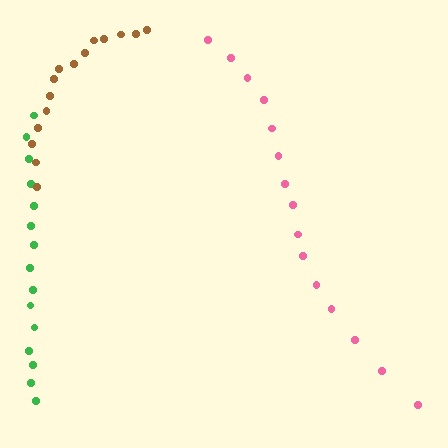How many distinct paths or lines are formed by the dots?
There are 3 distinct paths.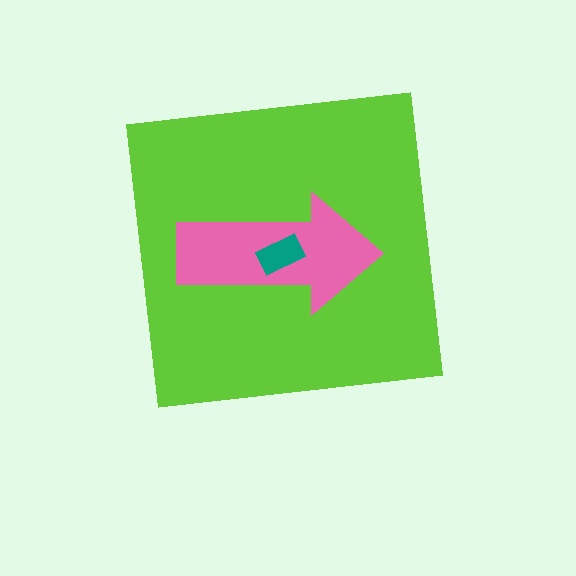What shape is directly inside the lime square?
The pink arrow.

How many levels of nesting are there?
3.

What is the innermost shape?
The teal rectangle.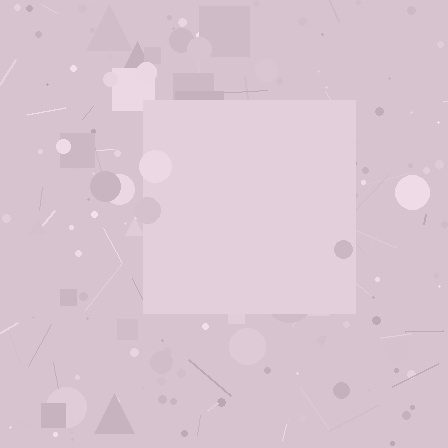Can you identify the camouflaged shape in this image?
The camouflaged shape is a square.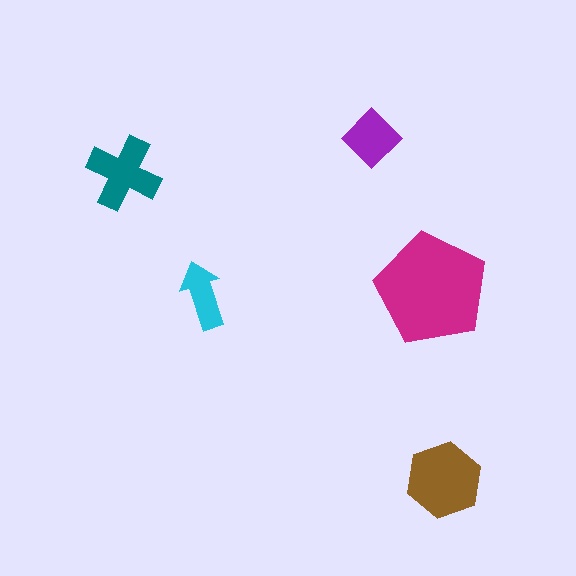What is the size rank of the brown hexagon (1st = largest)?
2nd.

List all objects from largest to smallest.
The magenta pentagon, the brown hexagon, the teal cross, the purple diamond, the cyan arrow.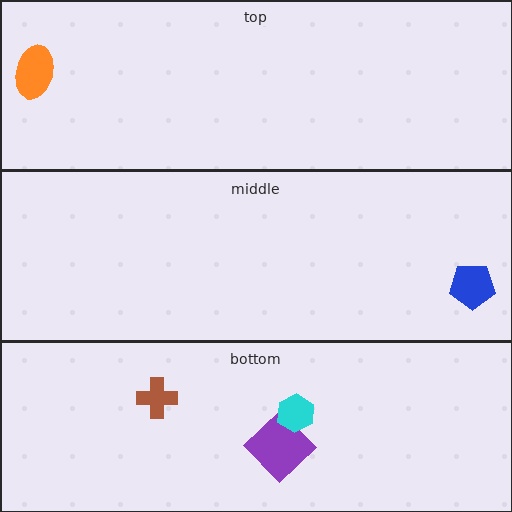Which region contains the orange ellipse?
The top region.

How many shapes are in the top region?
1.